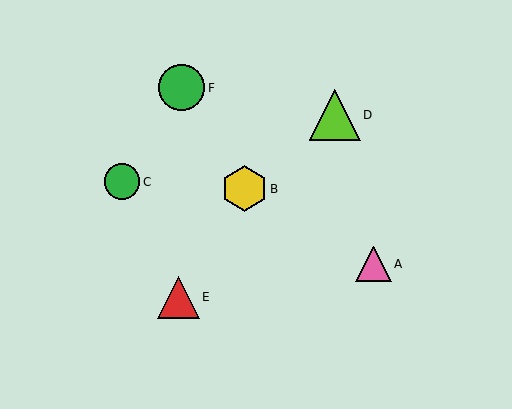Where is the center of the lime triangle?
The center of the lime triangle is at (335, 115).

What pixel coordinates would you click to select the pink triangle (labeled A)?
Click at (373, 264) to select the pink triangle A.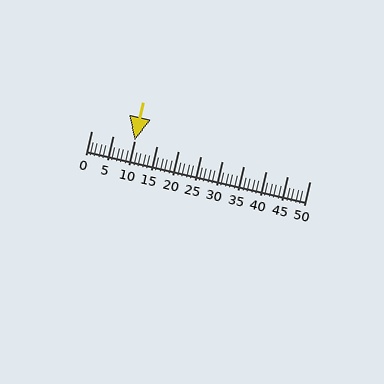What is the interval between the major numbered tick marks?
The major tick marks are spaced 5 units apart.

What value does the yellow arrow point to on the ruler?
The yellow arrow points to approximately 10.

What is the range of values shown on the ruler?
The ruler shows values from 0 to 50.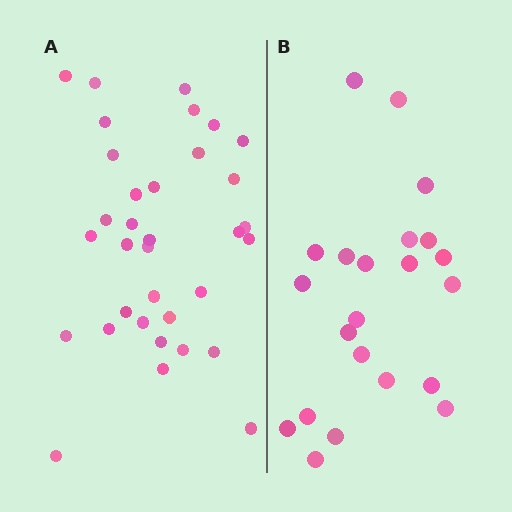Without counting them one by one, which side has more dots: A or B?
Region A (the left region) has more dots.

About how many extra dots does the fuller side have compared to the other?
Region A has roughly 12 or so more dots than region B.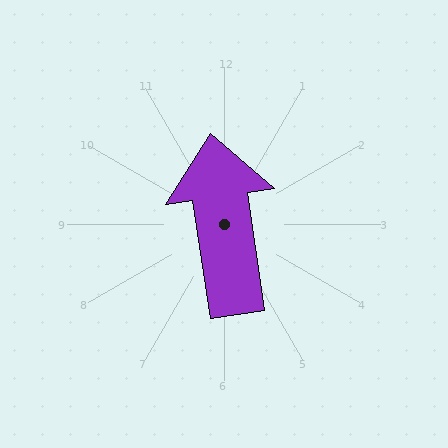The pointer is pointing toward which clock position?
Roughly 12 o'clock.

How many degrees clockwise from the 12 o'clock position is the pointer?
Approximately 352 degrees.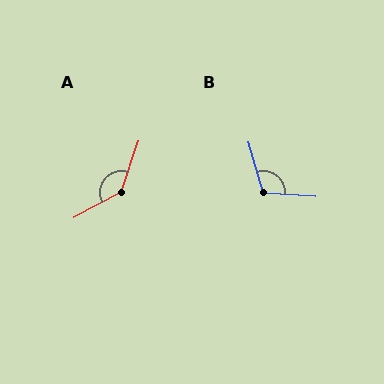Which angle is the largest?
A, at approximately 137 degrees.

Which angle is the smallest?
B, at approximately 110 degrees.